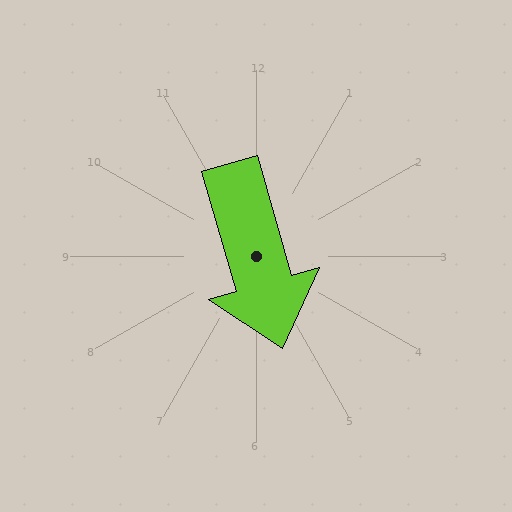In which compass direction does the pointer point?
South.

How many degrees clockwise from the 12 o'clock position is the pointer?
Approximately 164 degrees.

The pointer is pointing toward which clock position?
Roughly 5 o'clock.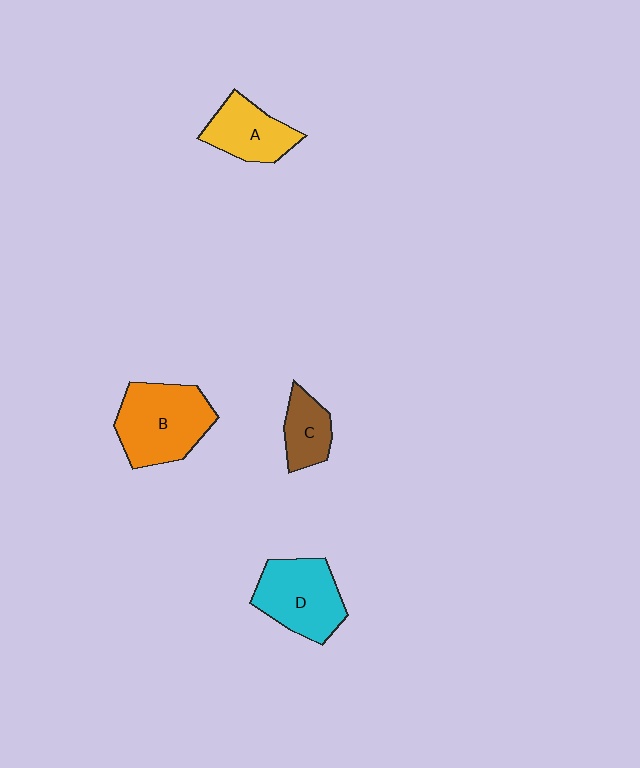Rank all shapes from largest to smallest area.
From largest to smallest: B (orange), D (cyan), A (yellow), C (brown).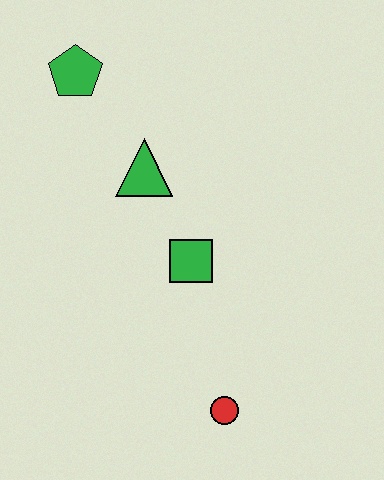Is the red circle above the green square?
No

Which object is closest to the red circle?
The green square is closest to the red circle.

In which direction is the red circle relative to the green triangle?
The red circle is below the green triangle.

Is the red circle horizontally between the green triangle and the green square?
No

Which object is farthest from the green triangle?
The red circle is farthest from the green triangle.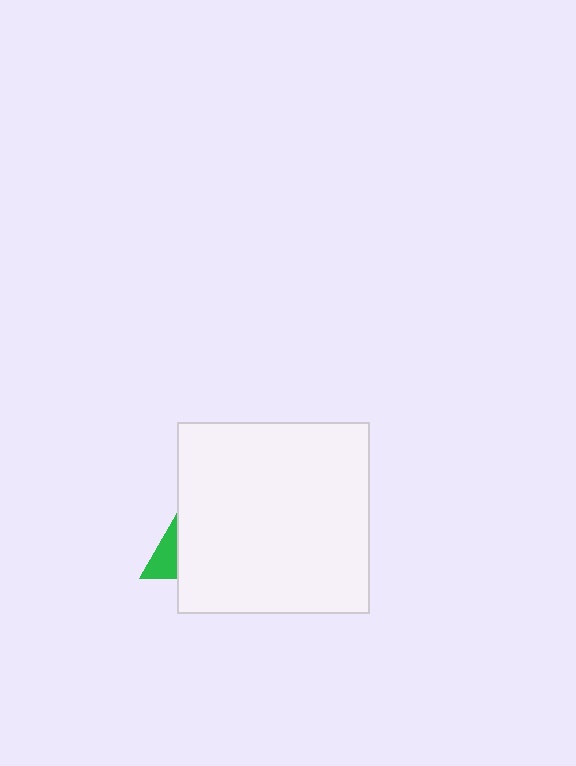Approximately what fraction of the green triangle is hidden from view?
Roughly 70% of the green triangle is hidden behind the white square.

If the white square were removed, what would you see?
You would see the complete green triangle.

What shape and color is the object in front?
The object in front is a white square.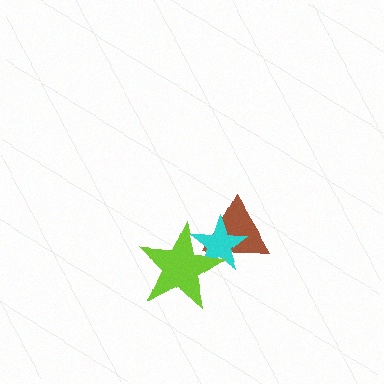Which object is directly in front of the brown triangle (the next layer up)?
The cyan star is directly in front of the brown triangle.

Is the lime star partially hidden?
No, no other shape covers it.